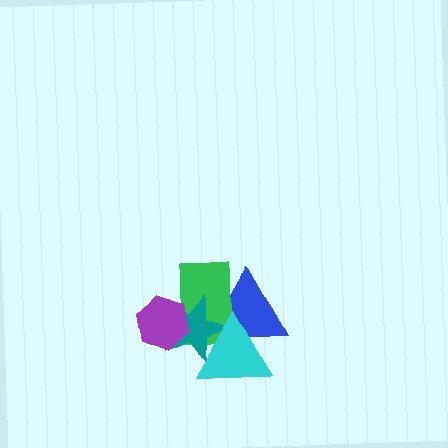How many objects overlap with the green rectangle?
4 objects overlap with the green rectangle.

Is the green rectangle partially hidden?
Yes, it is partially covered by another shape.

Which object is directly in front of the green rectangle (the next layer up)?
The teal star is directly in front of the green rectangle.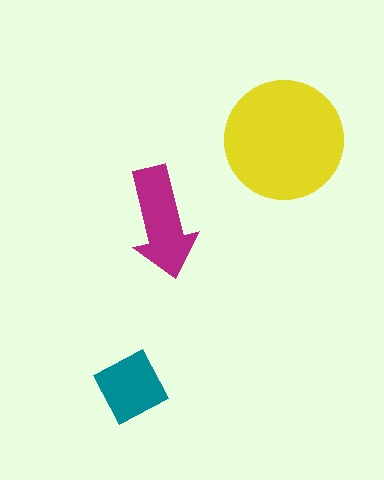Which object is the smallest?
The teal diamond.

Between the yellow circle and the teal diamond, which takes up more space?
The yellow circle.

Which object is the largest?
The yellow circle.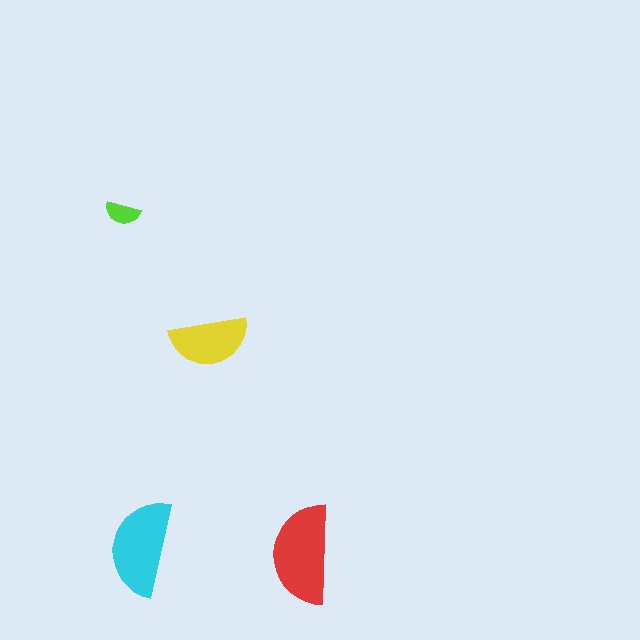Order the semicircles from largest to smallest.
the red one, the cyan one, the yellow one, the lime one.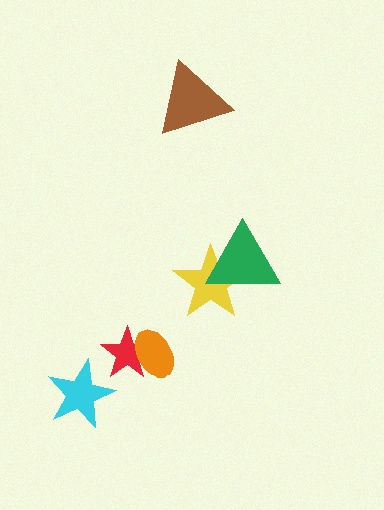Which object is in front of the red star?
The orange ellipse is in front of the red star.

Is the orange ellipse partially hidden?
No, no other shape covers it.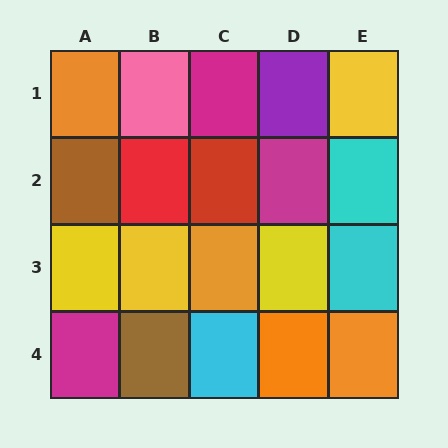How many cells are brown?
2 cells are brown.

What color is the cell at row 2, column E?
Cyan.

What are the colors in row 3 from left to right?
Yellow, yellow, orange, yellow, cyan.